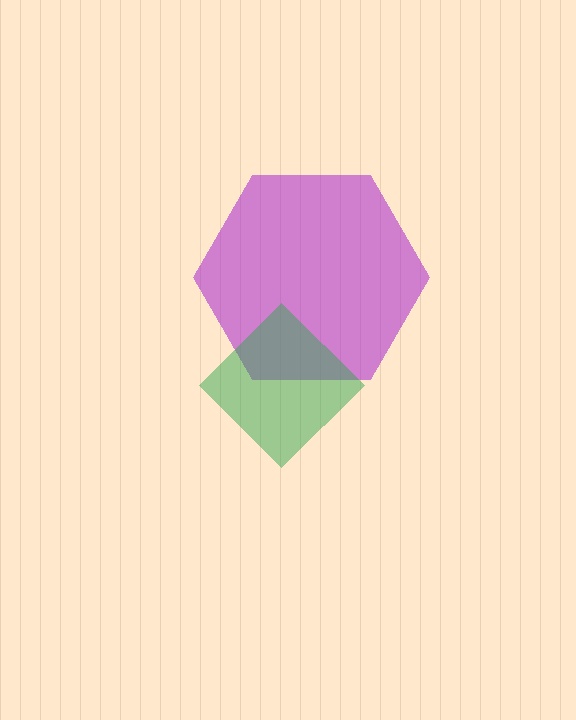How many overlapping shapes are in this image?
There are 2 overlapping shapes in the image.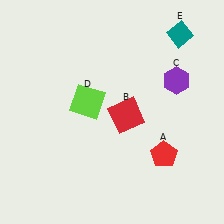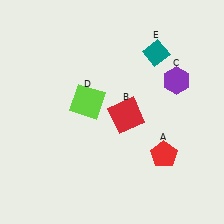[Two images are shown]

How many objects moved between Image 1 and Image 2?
1 object moved between the two images.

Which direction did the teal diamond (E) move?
The teal diamond (E) moved left.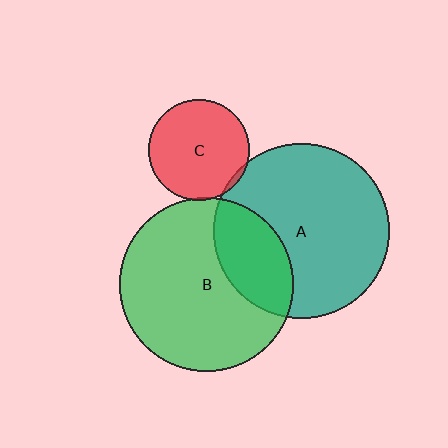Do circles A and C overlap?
Yes.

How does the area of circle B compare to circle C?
Approximately 3.0 times.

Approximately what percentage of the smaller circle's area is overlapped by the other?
Approximately 5%.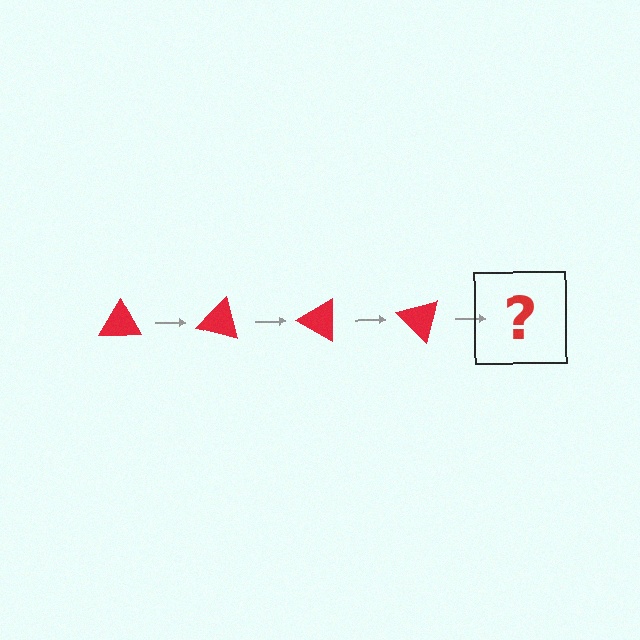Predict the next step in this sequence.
The next step is a red triangle rotated 60 degrees.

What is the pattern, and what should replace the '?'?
The pattern is that the triangle rotates 15 degrees each step. The '?' should be a red triangle rotated 60 degrees.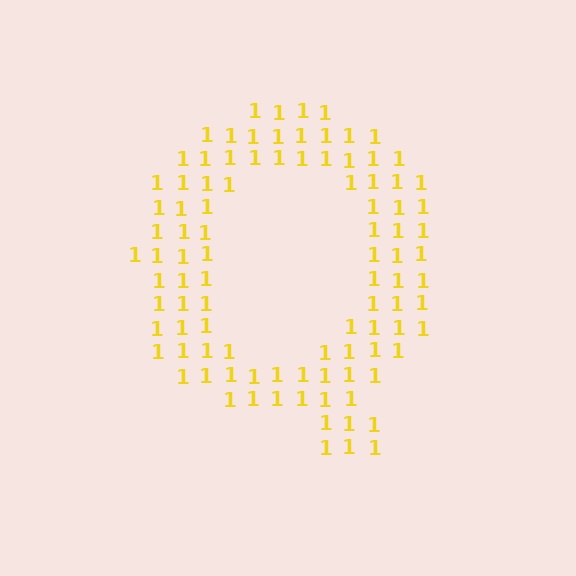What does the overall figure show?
The overall figure shows the letter Q.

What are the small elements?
The small elements are digit 1's.